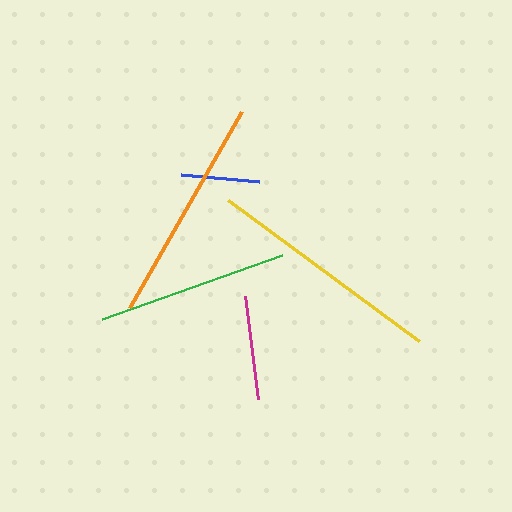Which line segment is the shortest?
The blue line is the shortest at approximately 78 pixels.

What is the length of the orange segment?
The orange segment is approximately 226 pixels long.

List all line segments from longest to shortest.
From longest to shortest: yellow, orange, green, magenta, blue.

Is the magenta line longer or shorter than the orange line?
The orange line is longer than the magenta line.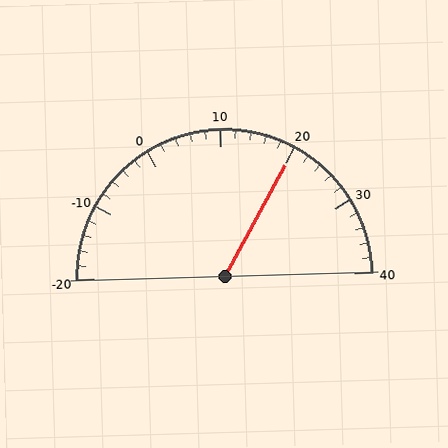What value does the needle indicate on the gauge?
The needle indicates approximately 20.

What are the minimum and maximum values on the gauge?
The gauge ranges from -20 to 40.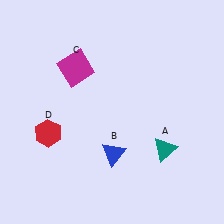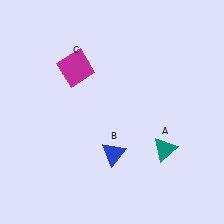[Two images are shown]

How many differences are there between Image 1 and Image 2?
There is 1 difference between the two images.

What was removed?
The red hexagon (D) was removed in Image 2.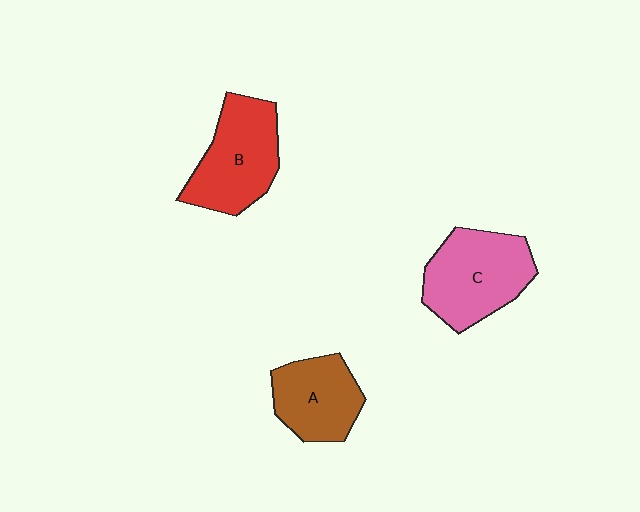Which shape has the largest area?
Shape C (pink).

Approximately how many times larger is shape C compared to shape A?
Approximately 1.3 times.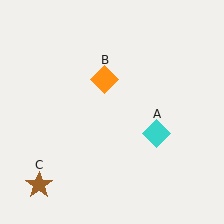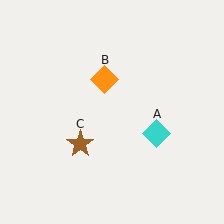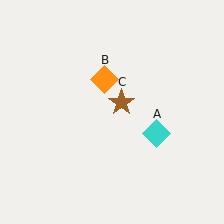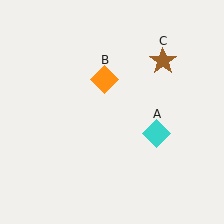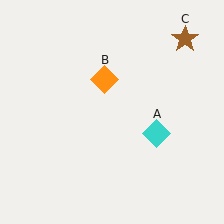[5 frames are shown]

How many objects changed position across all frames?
1 object changed position: brown star (object C).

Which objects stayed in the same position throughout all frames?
Cyan diamond (object A) and orange diamond (object B) remained stationary.